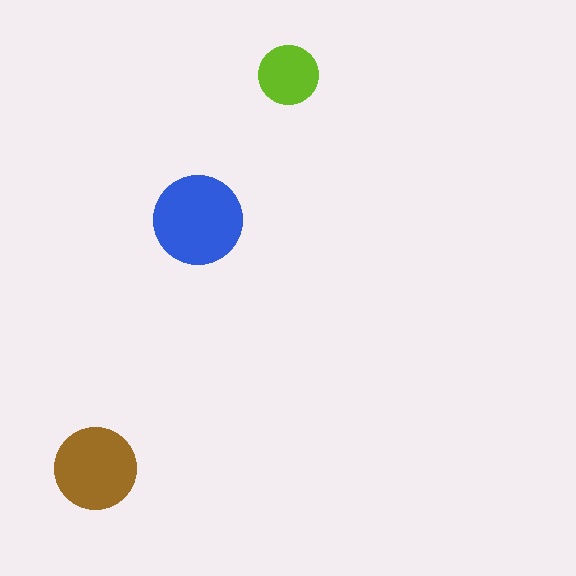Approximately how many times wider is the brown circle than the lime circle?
About 1.5 times wider.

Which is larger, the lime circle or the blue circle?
The blue one.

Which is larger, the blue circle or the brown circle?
The blue one.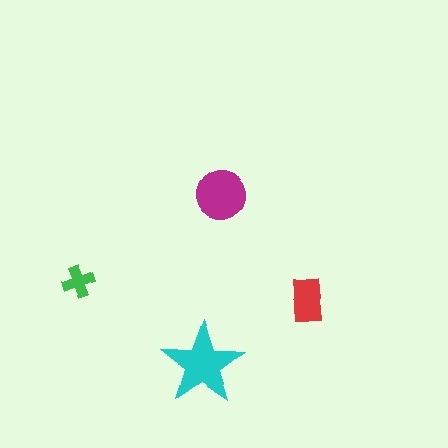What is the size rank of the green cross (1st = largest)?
4th.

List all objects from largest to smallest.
The cyan star, the magenta circle, the red rectangle, the green cross.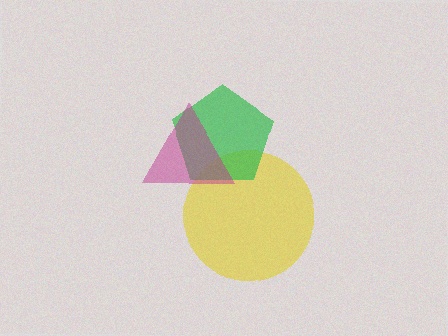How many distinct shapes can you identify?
There are 3 distinct shapes: a yellow circle, a green pentagon, a magenta triangle.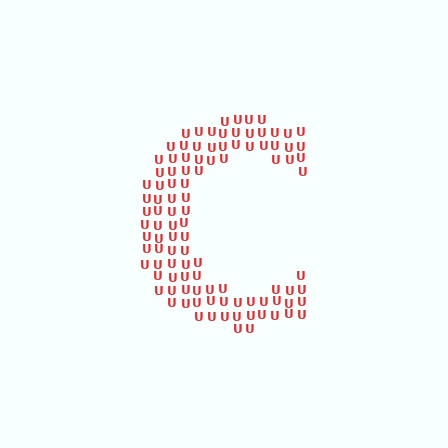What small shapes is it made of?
It is made of small letter U's.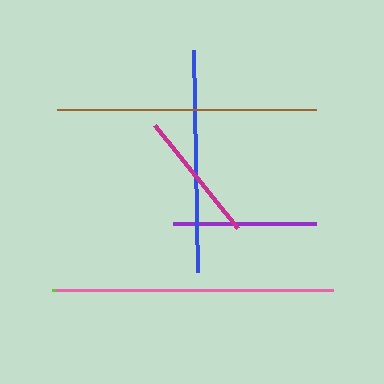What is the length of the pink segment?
The pink segment is approximately 277 pixels long.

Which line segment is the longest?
The pink line is the longest at approximately 277 pixels.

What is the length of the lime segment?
The lime segment is approximately 260 pixels long.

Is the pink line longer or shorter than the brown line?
The pink line is longer than the brown line.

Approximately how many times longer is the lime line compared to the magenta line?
The lime line is approximately 2.0 times the length of the magenta line.